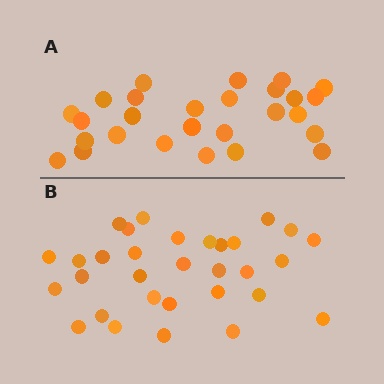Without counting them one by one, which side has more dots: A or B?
Region B (the bottom region) has more dots.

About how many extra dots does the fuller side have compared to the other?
Region B has about 4 more dots than region A.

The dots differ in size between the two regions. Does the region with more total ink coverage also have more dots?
No. Region A has more total ink coverage because its dots are larger, but region B actually contains more individual dots. Total area can be misleading — the number of items is what matters here.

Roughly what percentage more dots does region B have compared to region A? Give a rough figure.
About 15% more.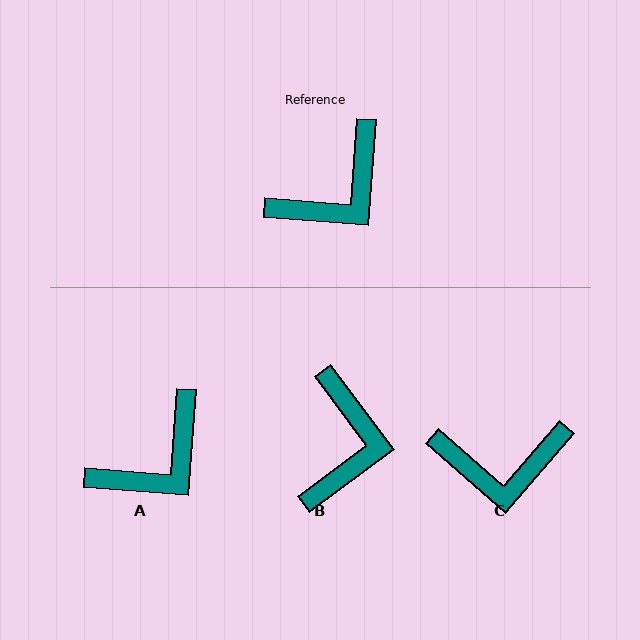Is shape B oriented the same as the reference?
No, it is off by about 41 degrees.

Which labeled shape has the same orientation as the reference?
A.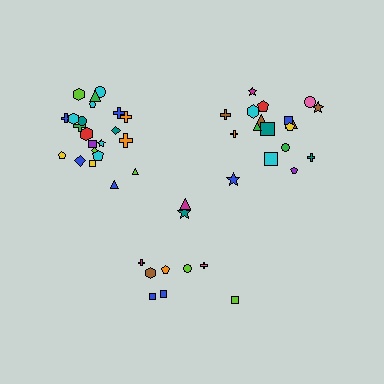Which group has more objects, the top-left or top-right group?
The top-left group.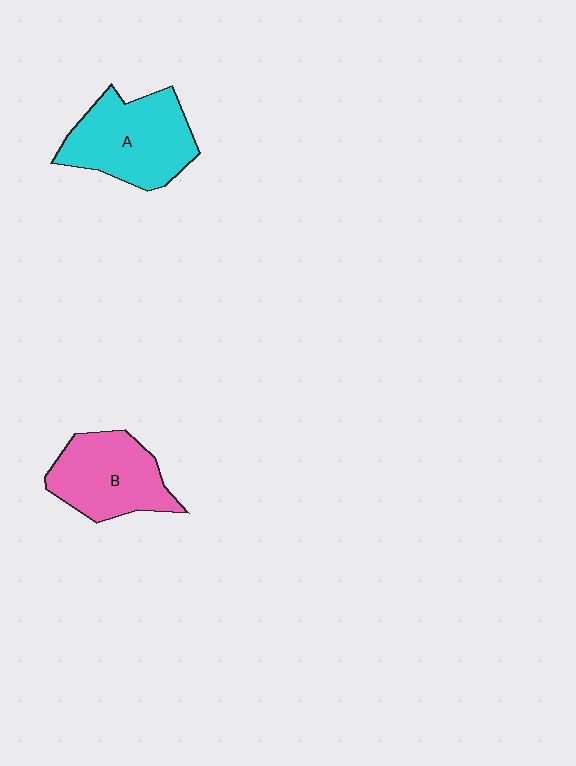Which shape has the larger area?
Shape A (cyan).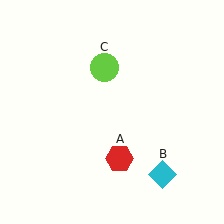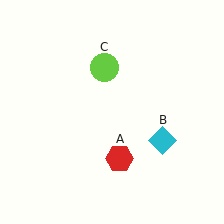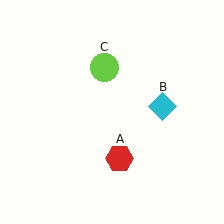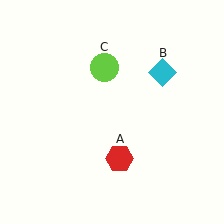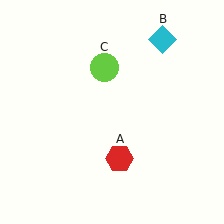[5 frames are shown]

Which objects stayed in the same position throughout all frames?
Red hexagon (object A) and lime circle (object C) remained stationary.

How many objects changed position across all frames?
1 object changed position: cyan diamond (object B).